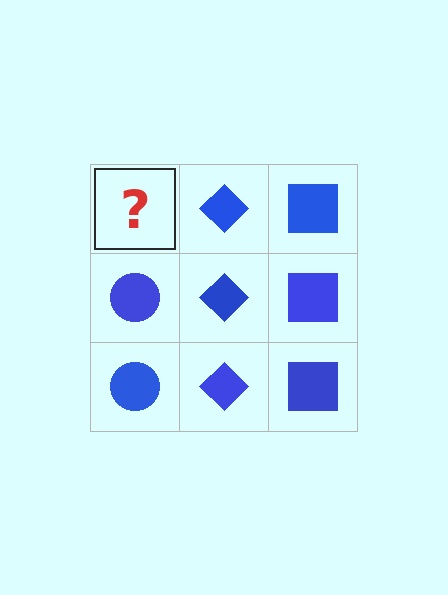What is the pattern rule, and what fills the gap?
The rule is that each column has a consistent shape. The gap should be filled with a blue circle.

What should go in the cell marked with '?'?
The missing cell should contain a blue circle.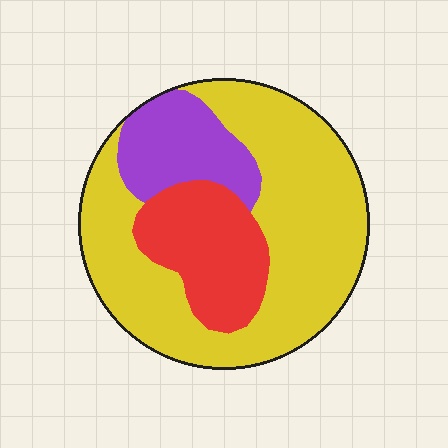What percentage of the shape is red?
Red covers 21% of the shape.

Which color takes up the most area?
Yellow, at roughly 65%.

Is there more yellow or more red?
Yellow.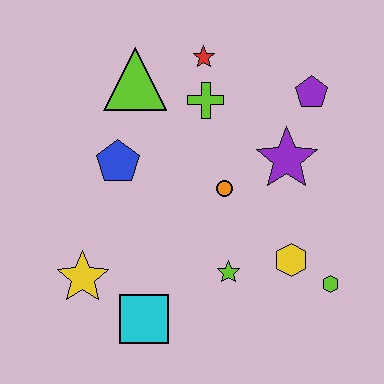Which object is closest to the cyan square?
The yellow star is closest to the cyan square.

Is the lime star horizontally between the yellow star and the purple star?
Yes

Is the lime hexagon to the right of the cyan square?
Yes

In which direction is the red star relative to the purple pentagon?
The red star is to the left of the purple pentagon.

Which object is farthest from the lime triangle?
The lime hexagon is farthest from the lime triangle.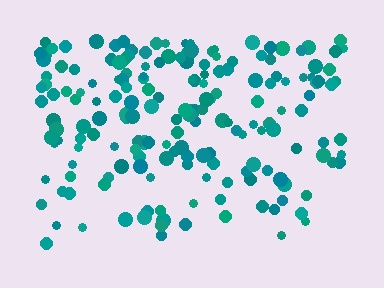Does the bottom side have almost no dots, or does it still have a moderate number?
Still a moderate number, just noticeably fewer than the top.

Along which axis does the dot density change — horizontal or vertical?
Vertical.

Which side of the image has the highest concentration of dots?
The top.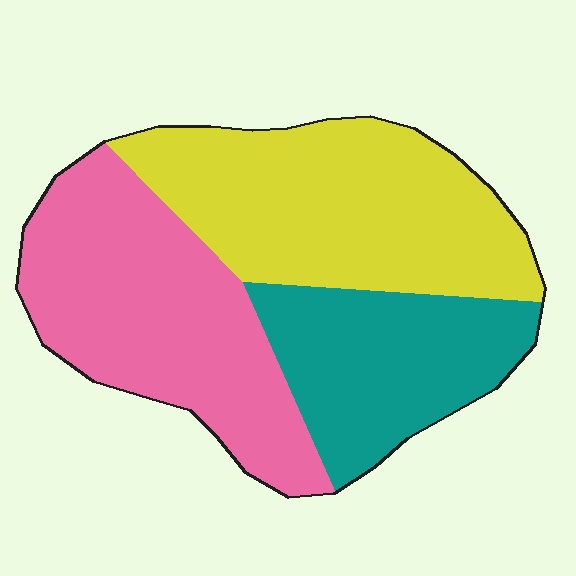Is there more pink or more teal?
Pink.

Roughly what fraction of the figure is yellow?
Yellow covers 38% of the figure.